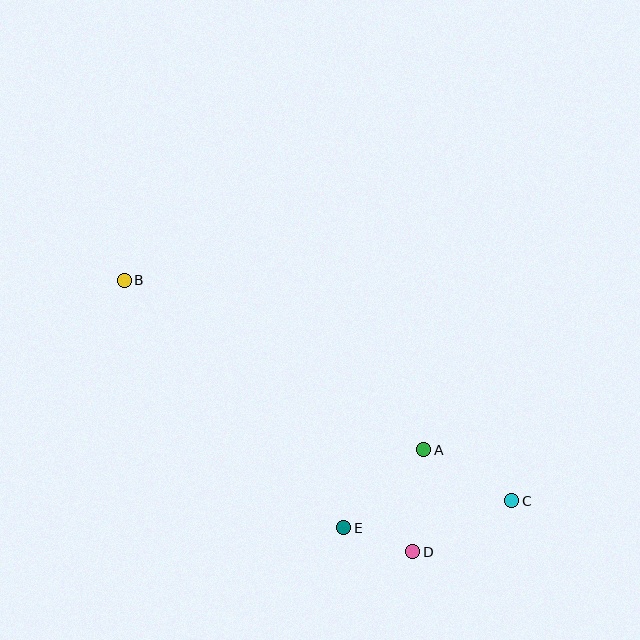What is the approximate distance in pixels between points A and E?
The distance between A and E is approximately 112 pixels.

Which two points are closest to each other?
Points D and E are closest to each other.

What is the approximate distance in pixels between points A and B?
The distance between A and B is approximately 344 pixels.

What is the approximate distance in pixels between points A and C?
The distance between A and C is approximately 102 pixels.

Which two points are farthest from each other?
Points B and C are farthest from each other.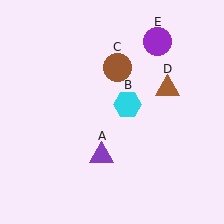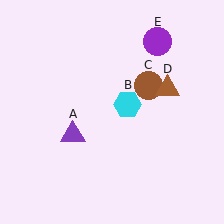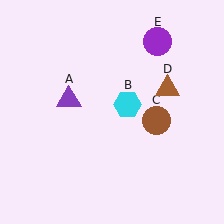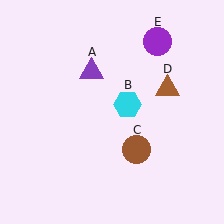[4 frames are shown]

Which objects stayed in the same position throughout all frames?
Cyan hexagon (object B) and brown triangle (object D) and purple circle (object E) remained stationary.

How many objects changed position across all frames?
2 objects changed position: purple triangle (object A), brown circle (object C).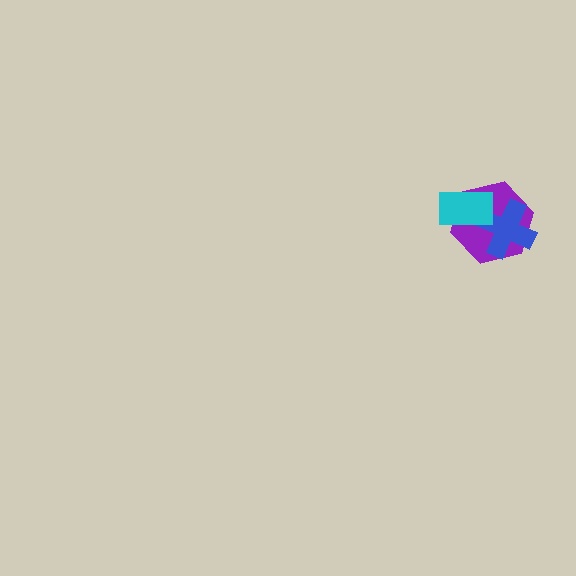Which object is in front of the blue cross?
The cyan rectangle is in front of the blue cross.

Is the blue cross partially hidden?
Yes, it is partially covered by another shape.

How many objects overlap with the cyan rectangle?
2 objects overlap with the cyan rectangle.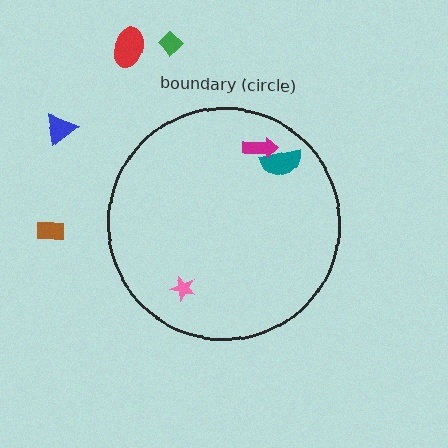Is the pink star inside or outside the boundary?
Inside.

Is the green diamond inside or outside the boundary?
Outside.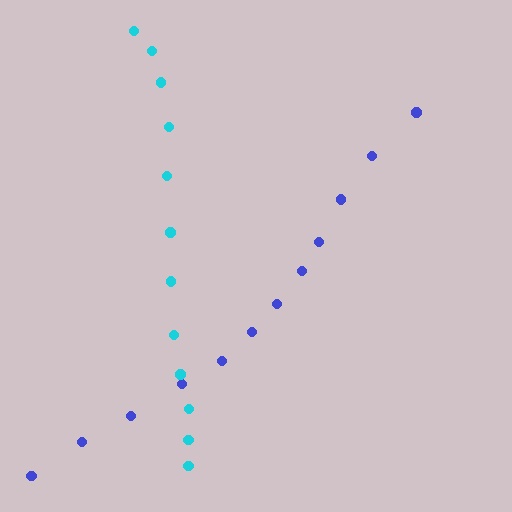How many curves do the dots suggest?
There are 2 distinct paths.